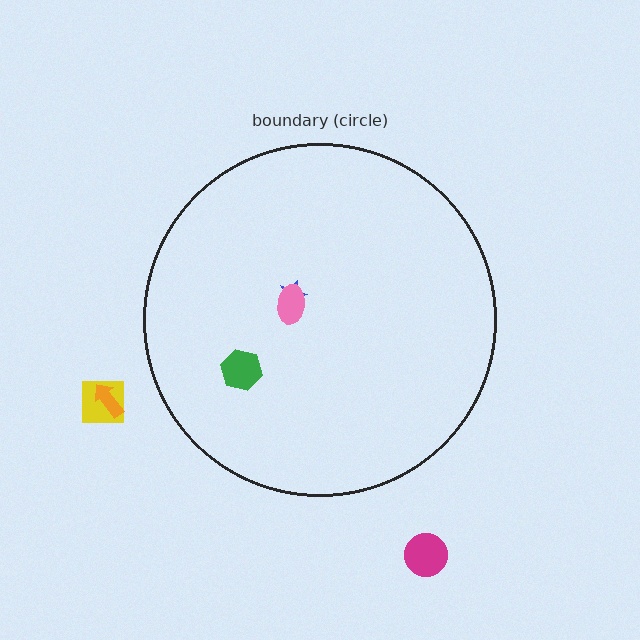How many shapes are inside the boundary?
3 inside, 3 outside.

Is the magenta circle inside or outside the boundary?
Outside.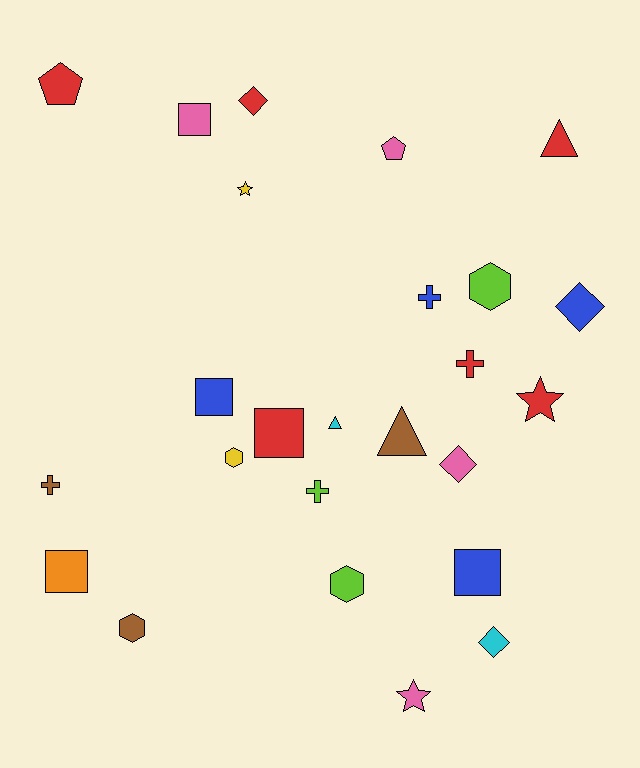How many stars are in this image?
There are 3 stars.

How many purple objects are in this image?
There are no purple objects.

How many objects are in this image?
There are 25 objects.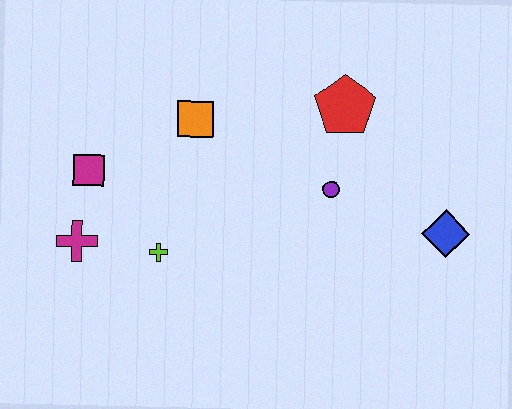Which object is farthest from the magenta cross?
The blue diamond is farthest from the magenta cross.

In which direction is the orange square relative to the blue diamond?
The orange square is to the left of the blue diamond.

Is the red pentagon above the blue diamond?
Yes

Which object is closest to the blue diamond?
The purple circle is closest to the blue diamond.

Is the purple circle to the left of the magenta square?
No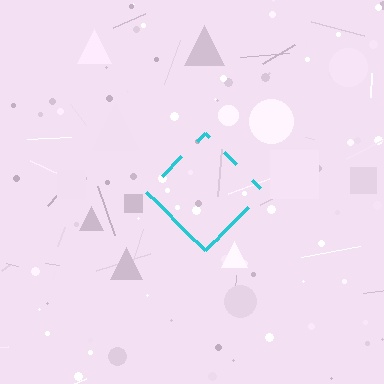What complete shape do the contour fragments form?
The contour fragments form a diamond.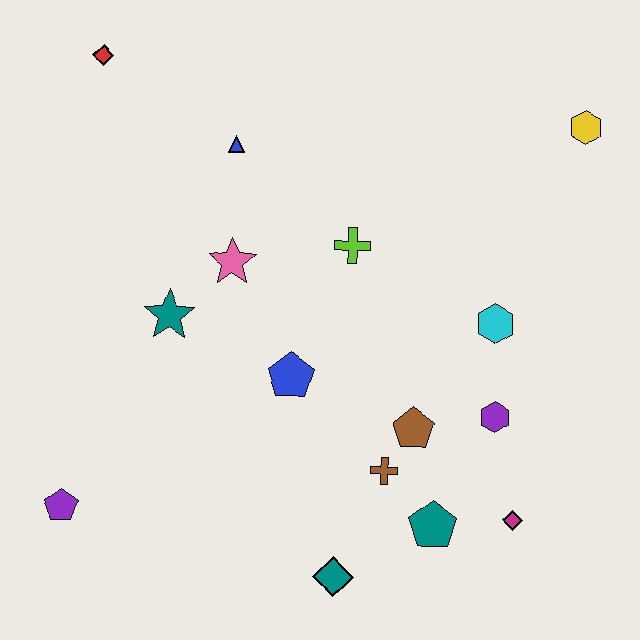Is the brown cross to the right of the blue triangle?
Yes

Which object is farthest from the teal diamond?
The red diamond is farthest from the teal diamond.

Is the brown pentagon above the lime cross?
No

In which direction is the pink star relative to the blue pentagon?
The pink star is above the blue pentagon.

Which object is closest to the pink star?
The teal star is closest to the pink star.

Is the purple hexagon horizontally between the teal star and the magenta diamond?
Yes